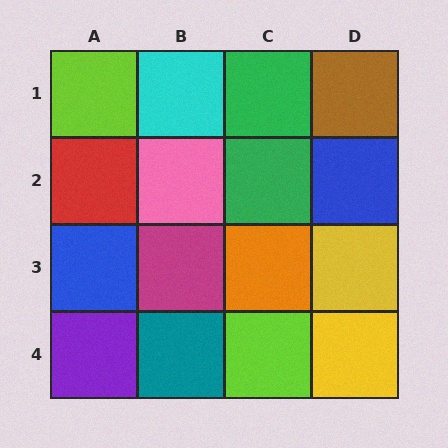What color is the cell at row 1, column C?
Green.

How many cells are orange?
1 cell is orange.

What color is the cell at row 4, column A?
Purple.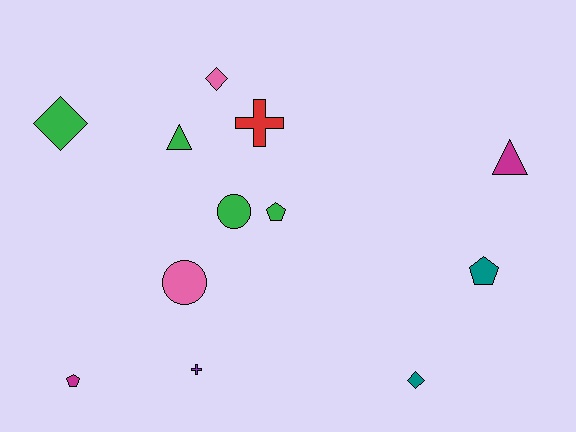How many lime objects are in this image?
There are no lime objects.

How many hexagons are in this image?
There are no hexagons.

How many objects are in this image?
There are 12 objects.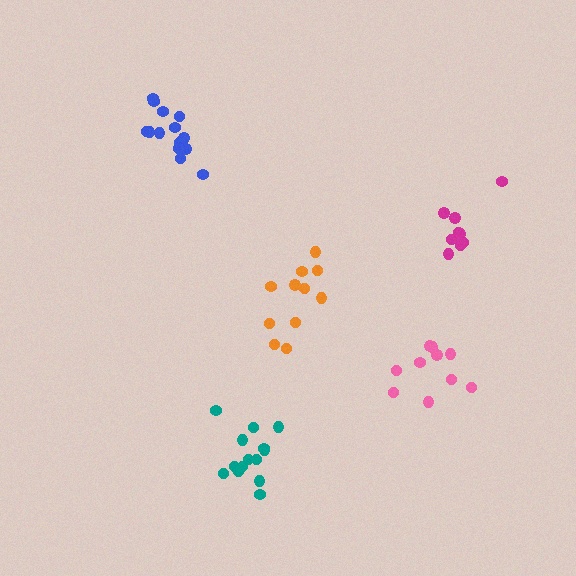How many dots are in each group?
Group 1: 14 dots, Group 2: 10 dots, Group 3: 14 dots, Group 4: 11 dots, Group 5: 10 dots (59 total).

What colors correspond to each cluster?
The clusters are colored: teal, magenta, blue, orange, pink.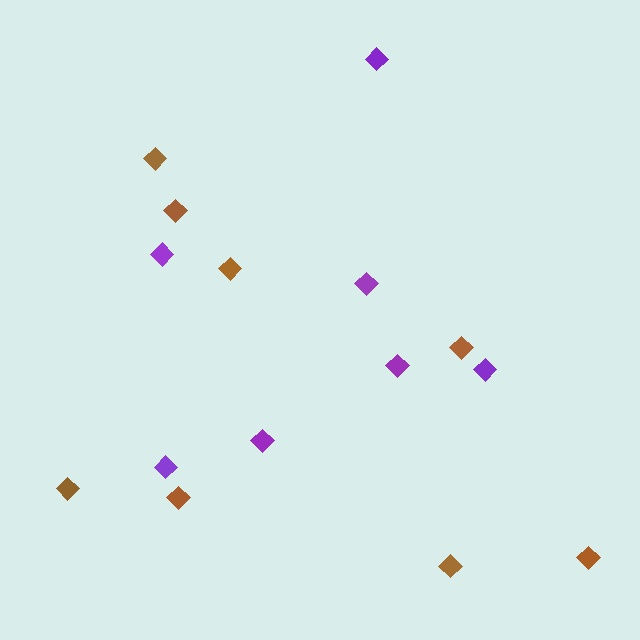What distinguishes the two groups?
There are 2 groups: one group of purple diamonds (7) and one group of brown diamonds (8).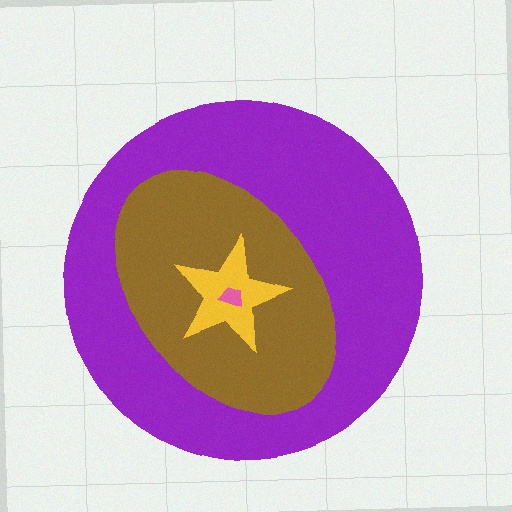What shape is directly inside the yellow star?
The pink trapezoid.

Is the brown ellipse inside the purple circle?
Yes.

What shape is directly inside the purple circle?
The brown ellipse.